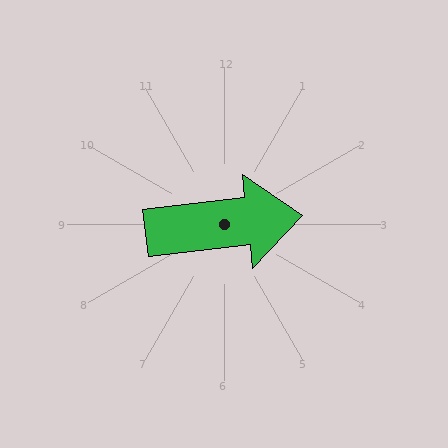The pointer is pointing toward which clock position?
Roughly 3 o'clock.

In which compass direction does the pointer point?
East.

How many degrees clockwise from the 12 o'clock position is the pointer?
Approximately 84 degrees.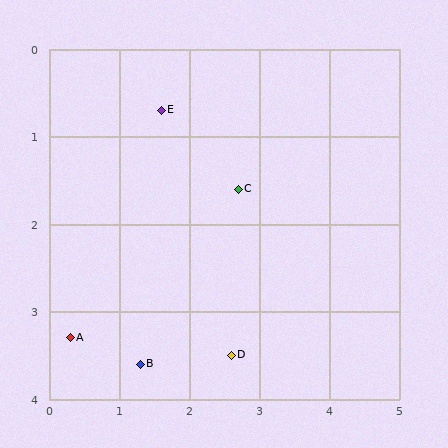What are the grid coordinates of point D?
Point D is at approximately (2.6, 3.5).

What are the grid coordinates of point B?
Point B is at approximately (1.3, 3.6).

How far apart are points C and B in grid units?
Points C and B are about 2.4 grid units apart.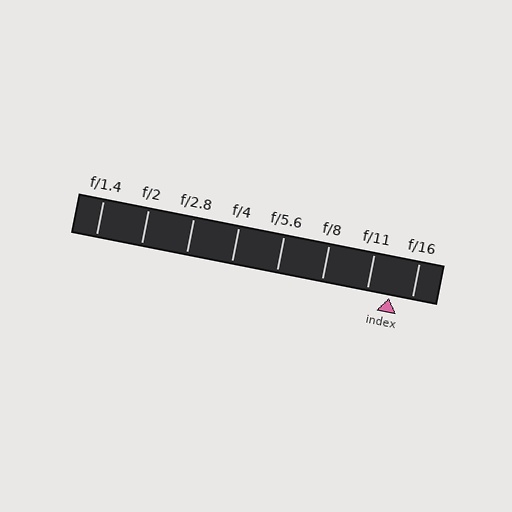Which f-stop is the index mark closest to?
The index mark is closest to f/16.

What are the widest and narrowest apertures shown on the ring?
The widest aperture shown is f/1.4 and the narrowest is f/16.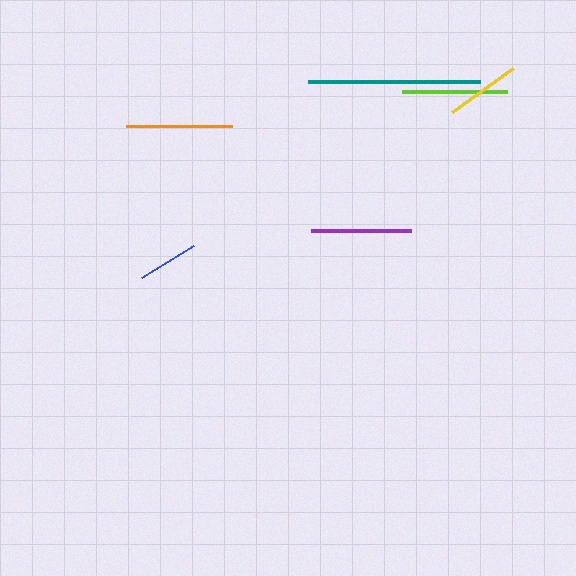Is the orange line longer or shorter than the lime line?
The orange line is longer than the lime line.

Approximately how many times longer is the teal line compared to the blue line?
The teal line is approximately 2.8 times the length of the blue line.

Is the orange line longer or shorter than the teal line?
The teal line is longer than the orange line.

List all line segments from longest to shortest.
From longest to shortest: teal, orange, lime, purple, yellow, blue.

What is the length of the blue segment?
The blue segment is approximately 62 pixels long.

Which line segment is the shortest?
The blue line is the shortest at approximately 62 pixels.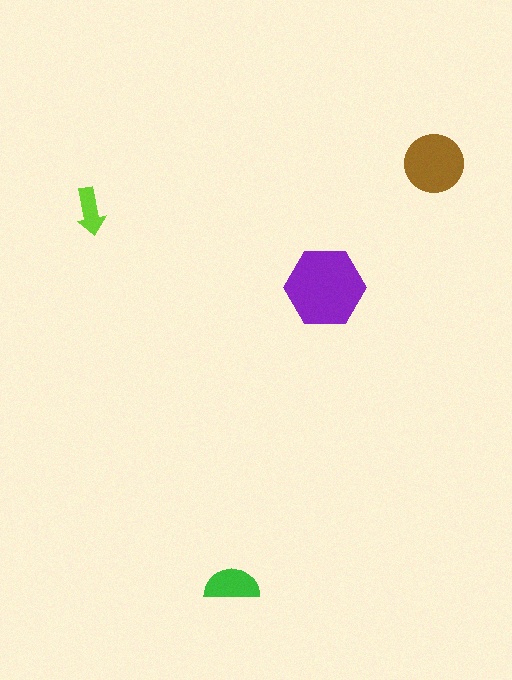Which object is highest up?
The brown circle is topmost.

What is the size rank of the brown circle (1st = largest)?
2nd.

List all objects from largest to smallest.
The purple hexagon, the brown circle, the green semicircle, the lime arrow.